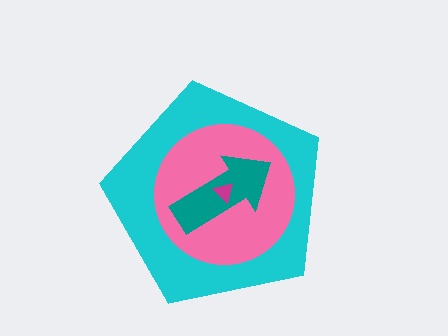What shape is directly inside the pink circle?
The teal arrow.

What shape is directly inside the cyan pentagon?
The pink circle.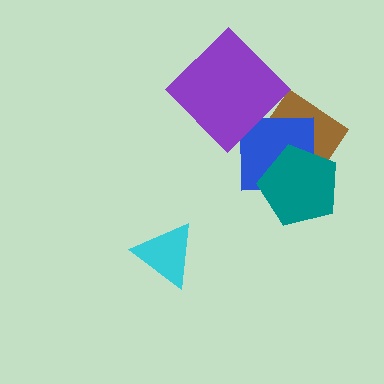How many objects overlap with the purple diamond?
0 objects overlap with the purple diamond.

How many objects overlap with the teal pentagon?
2 objects overlap with the teal pentagon.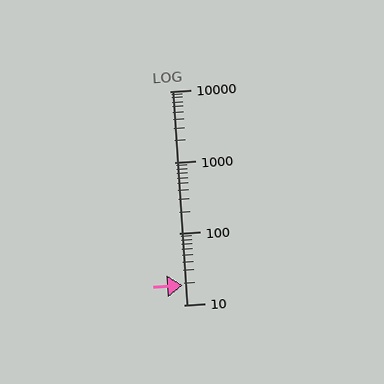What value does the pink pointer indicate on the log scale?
The pointer indicates approximately 19.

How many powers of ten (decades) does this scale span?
The scale spans 3 decades, from 10 to 10000.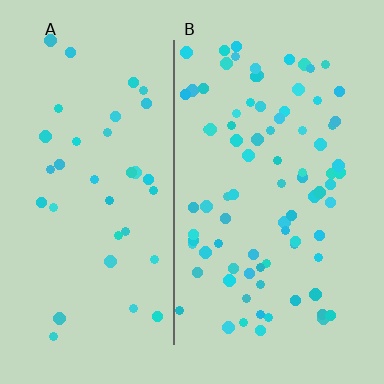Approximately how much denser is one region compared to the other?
Approximately 2.3× — region B over region A.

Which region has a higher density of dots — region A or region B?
B (the right).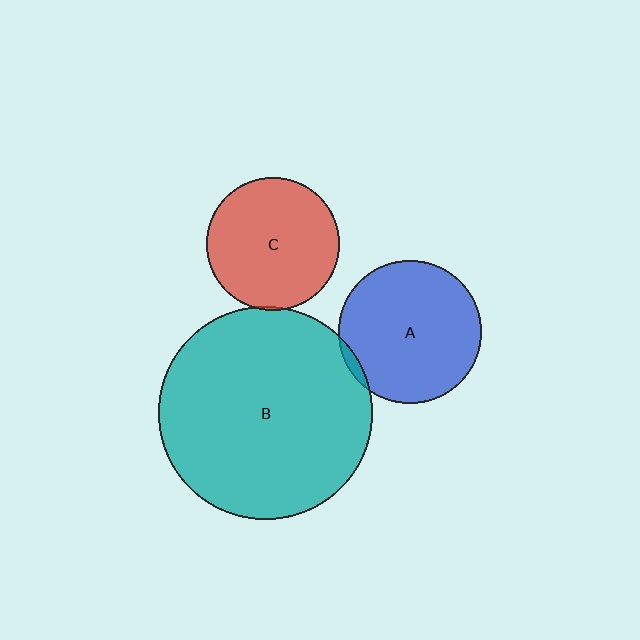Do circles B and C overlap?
Yes.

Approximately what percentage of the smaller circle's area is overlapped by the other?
Approximately 5%.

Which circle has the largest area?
Circle B (teal).